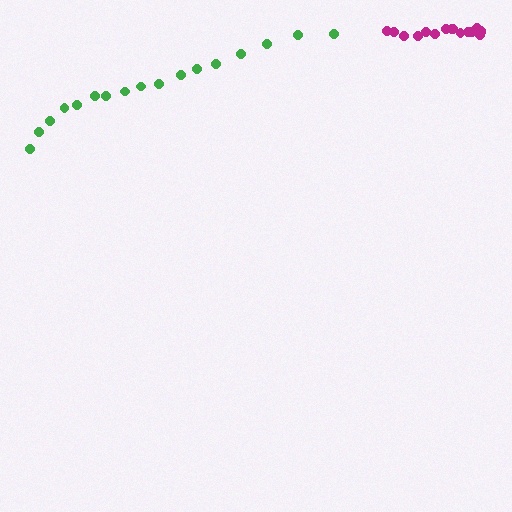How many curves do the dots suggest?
There are 2 distinct paths.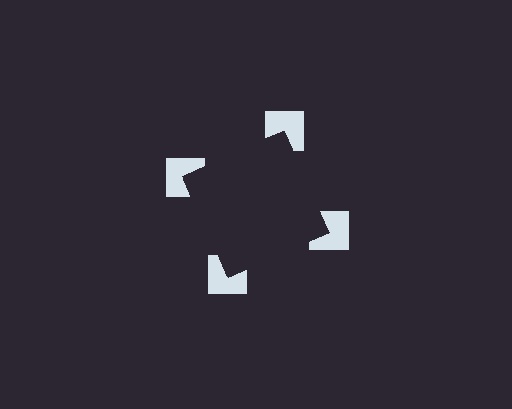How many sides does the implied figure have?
4 sides.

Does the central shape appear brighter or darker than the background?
It typically appears slightly darker than the background, even though no actual brightness change is drawn.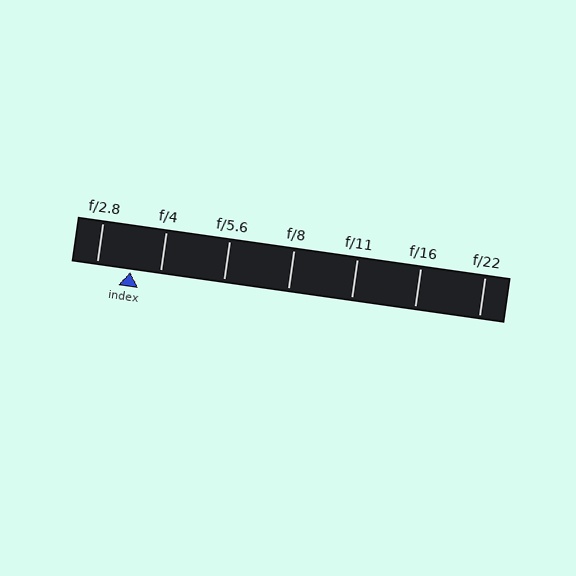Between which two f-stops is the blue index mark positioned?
The index mark is between f/2.8 and f/4.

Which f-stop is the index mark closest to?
The index mark is closest to f/4.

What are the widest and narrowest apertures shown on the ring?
The widest aperture shown is f/2.8 and the narrowest is f/22.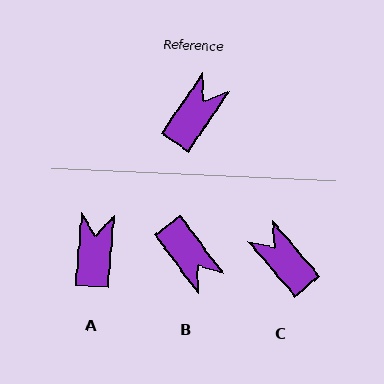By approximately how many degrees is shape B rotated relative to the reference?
Approximately 109 degrees clockwise.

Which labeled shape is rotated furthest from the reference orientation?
B, about 109 degrees away.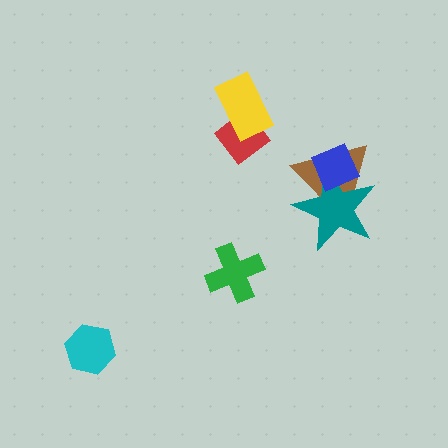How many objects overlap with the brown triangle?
2 objects overlap with the brown triangle.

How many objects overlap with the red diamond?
1 object overlaps with the red diamond.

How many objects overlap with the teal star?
2 objects overlap with the teal star.